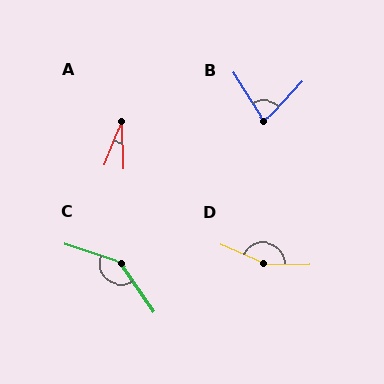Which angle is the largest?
D, at approximately 156 degrees.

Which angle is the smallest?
A, at approximately 23 degrees.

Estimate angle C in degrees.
Approximately 143 degrees.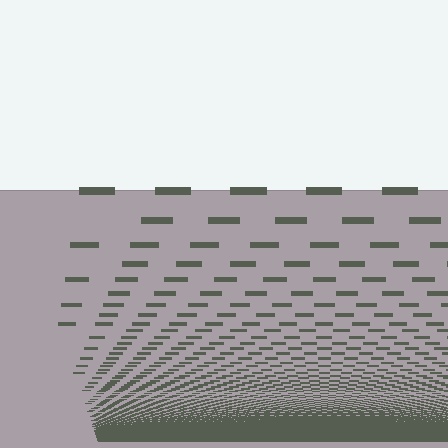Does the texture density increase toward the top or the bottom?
Density increases toward the bottom.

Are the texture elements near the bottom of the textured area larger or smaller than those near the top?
Smaller. The gradient is inverted — elements near the bottom are smaller and denser.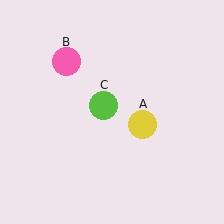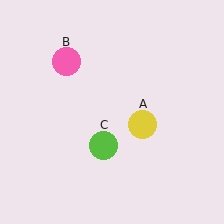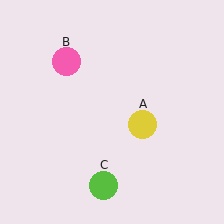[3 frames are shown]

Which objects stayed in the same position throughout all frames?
Yellow circle (object A) and pink circle (object B) remained stationary.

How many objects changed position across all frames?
1 object changed position: lime circle (object C).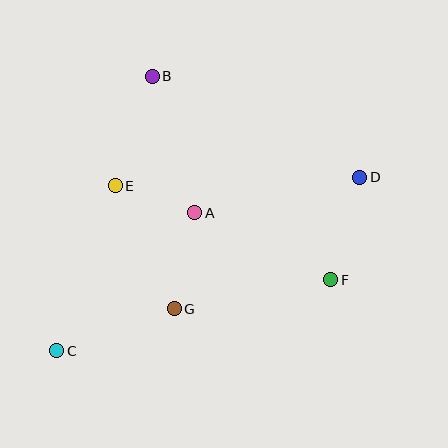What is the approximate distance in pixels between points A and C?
The distance between A and C is approximately 195 pixels.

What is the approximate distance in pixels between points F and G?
The distance between F and G is approximately 159 pixels.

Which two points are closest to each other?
Points A and E are closest to each other.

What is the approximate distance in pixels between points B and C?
The distance between B and C is approximately 291 pixels.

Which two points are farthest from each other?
Points C and D are farthest from each other.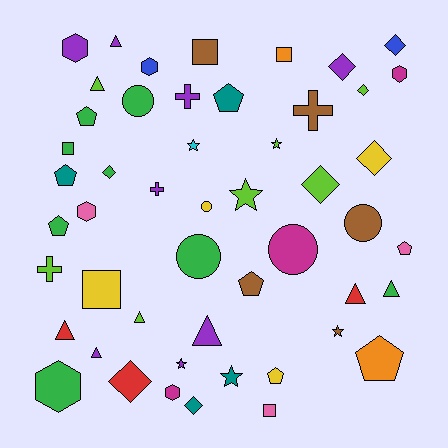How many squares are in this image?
There are 5 squares.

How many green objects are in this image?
There are 8 green objects.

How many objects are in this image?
There are 50 objects.